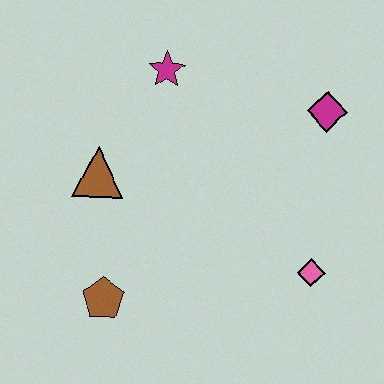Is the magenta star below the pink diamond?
No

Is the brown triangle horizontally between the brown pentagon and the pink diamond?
No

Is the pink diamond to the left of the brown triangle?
No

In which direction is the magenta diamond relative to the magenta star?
The magenta diamond is to the right of the magenta star.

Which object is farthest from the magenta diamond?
The brown pentagon is farthest from the magenta diamond.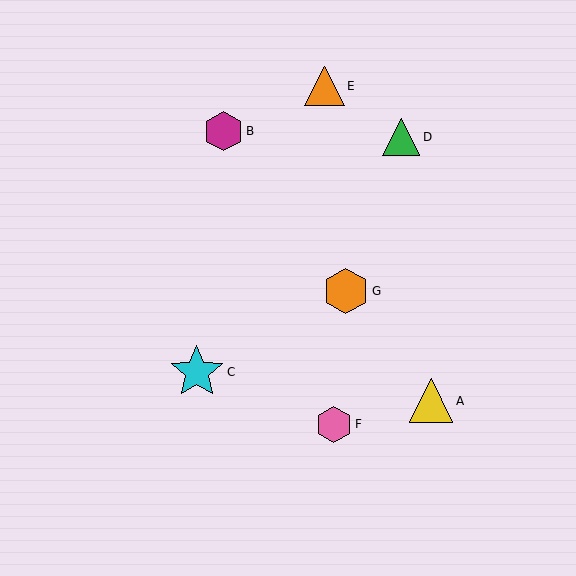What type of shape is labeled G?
Shape G is an orange hexagon.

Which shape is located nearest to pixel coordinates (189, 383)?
The cyan star (labeled C) at (197, 372) is nearest to that location.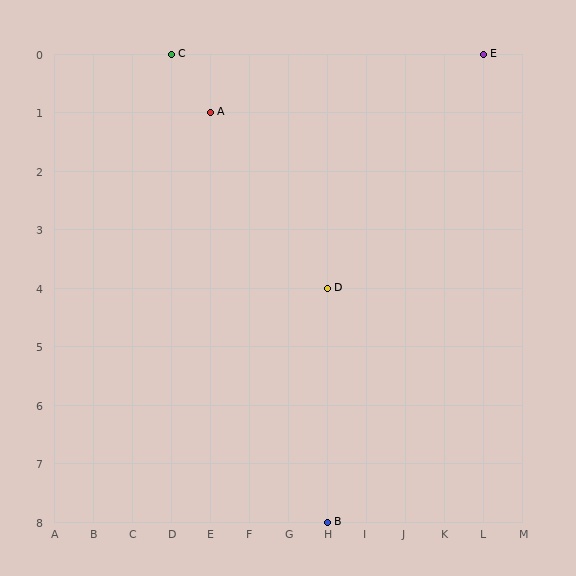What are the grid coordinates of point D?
Point D is at grid coordinates (H, 4).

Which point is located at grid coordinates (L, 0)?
Point E is at (L, 0).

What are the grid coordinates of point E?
Point E is at grid coordinates (L, 0).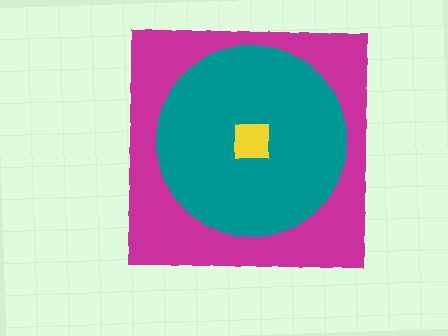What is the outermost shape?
The magenta square.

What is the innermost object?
The yellow square.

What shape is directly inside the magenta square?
The teal circle.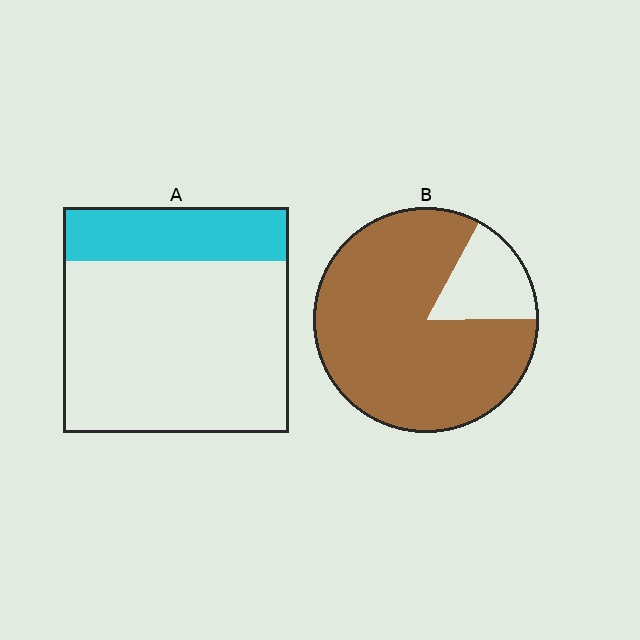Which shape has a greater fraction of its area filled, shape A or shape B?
Shape B.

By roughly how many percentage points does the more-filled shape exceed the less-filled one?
By roughly 60 percentage points (B over A).